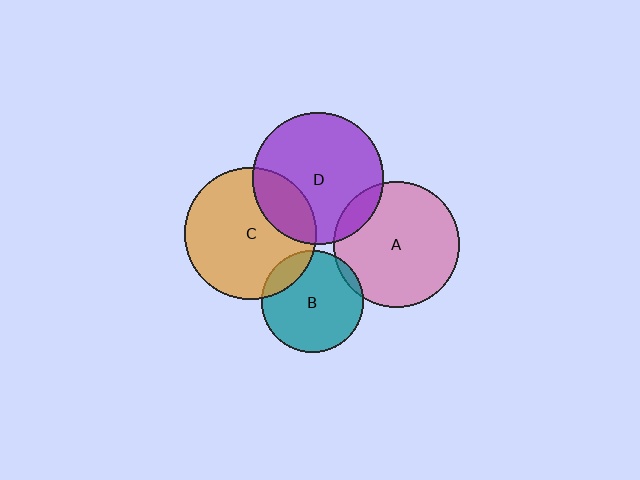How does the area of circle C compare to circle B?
Approximately 1.7 times.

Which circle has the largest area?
Circle C (orange).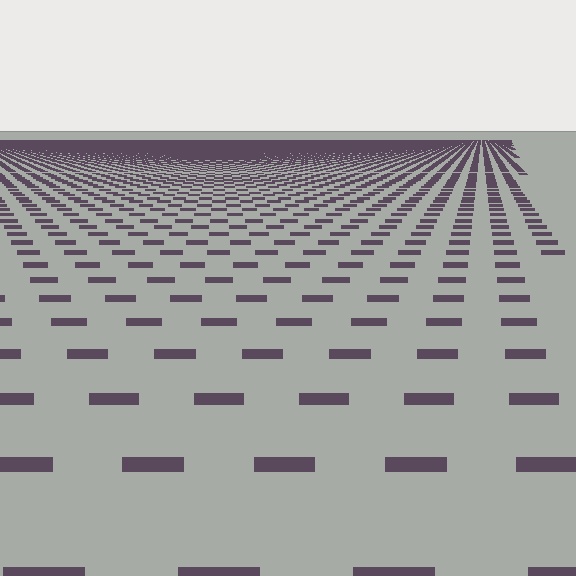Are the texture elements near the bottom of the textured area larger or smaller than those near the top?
Larger. Near the bottom, elements are closer to the viewer and appear at a bigger on-screen size.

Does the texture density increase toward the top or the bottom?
Density increases toward the top.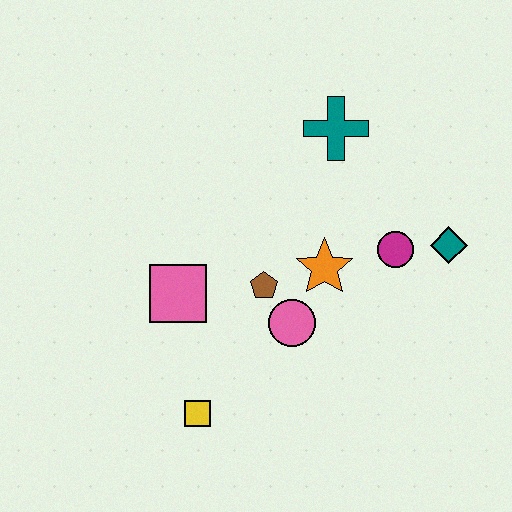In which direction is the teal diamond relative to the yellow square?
The teal diamond is to the right of the yellow square.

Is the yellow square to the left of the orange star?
Yes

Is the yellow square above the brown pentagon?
No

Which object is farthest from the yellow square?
The teal cross is farthest from the yellow square.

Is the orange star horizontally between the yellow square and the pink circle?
No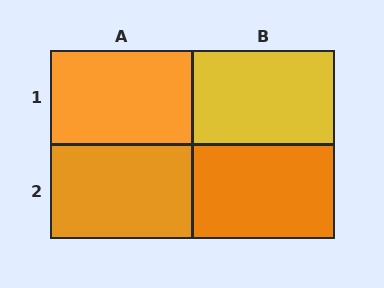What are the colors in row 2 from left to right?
Orange, orange.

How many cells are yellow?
1 cell is yellow.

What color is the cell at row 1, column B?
Yellow.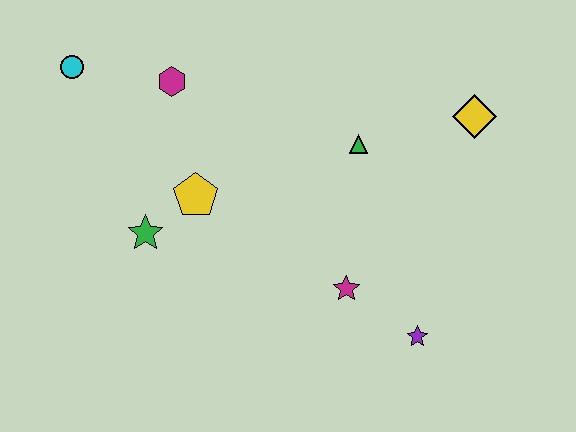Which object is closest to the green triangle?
The yellow diamond is closest to the green triangle.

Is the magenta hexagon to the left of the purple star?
Yes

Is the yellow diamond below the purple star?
No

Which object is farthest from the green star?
The yellow diamond is farthest from the green star.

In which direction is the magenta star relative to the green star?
The magenta star is to the right of the green star.